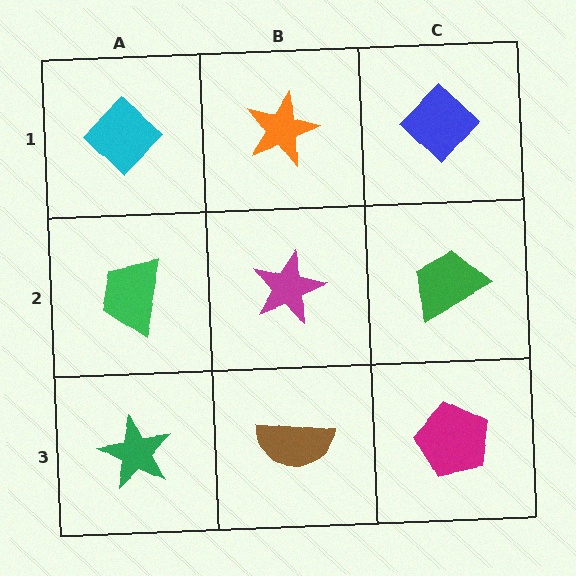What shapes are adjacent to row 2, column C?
A blue diamond (row 1, column C), a magenta pentagon (row 3, column C), a magenta star (row 2, column B).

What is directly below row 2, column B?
A brown semicircle.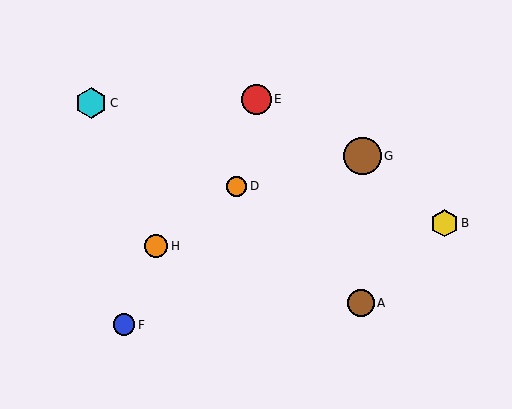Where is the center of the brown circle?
The center of the brown circle is at (361, 303).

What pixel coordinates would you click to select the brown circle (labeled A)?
Click at (361, 303) to select the brown circle A.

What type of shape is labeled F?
Shape F is a blue circle.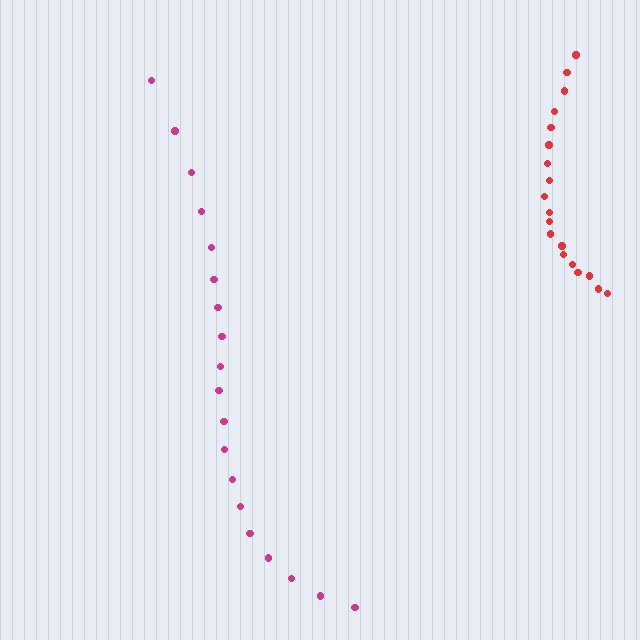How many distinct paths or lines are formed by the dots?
There are 2 distinct paths.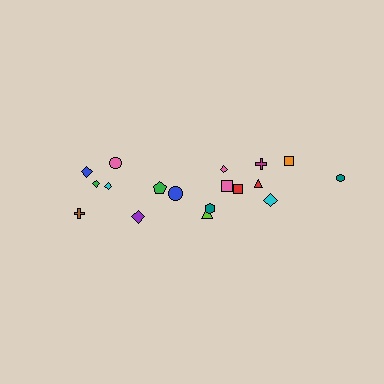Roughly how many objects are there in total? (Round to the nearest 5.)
Roughly 20 objects in total.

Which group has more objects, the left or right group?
The right group.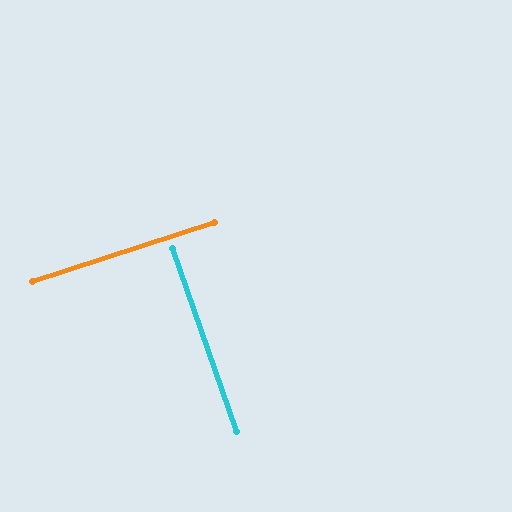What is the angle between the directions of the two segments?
Approximately 89 degrees.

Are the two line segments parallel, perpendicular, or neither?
Perpendicular — they meet at approximately 89°.